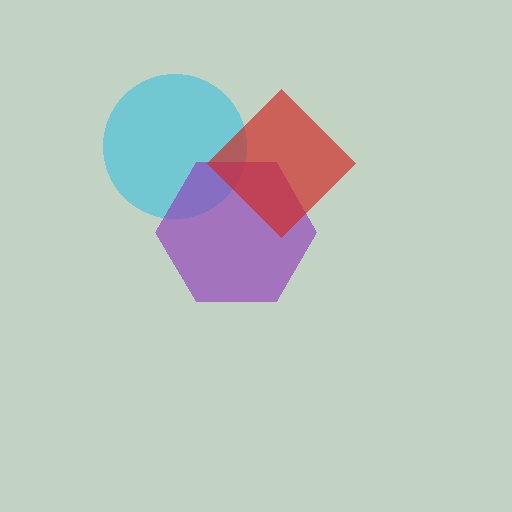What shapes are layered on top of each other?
The layered shapes are: a cyan circle, a purple hexagon, a red diamond.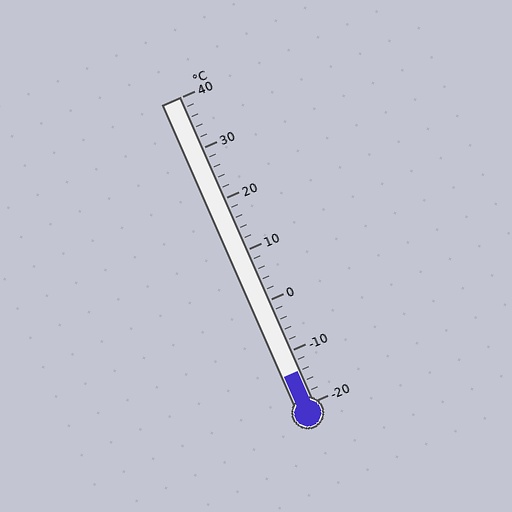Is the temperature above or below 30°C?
The temperature is below 30°C.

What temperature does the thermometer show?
The thermometer shows approximately -14°C.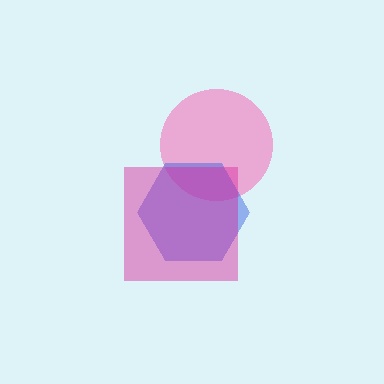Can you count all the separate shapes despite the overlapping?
Yes, there are 3 separate shapes.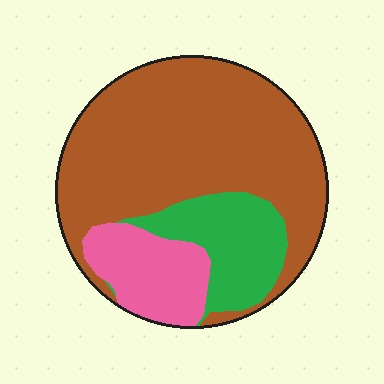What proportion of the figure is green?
Green covers 18% of the figure.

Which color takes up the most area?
Brown, at roughly 65%.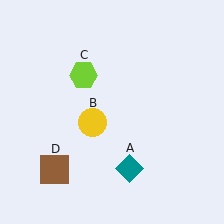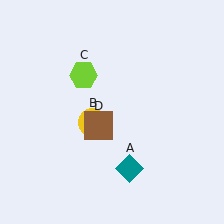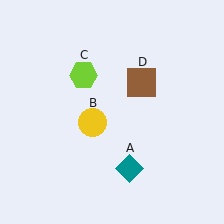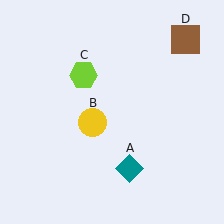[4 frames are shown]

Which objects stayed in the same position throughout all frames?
Teal diamond (object A) and yellow circle (object B) and lime hexagon (object C) remained stationary.